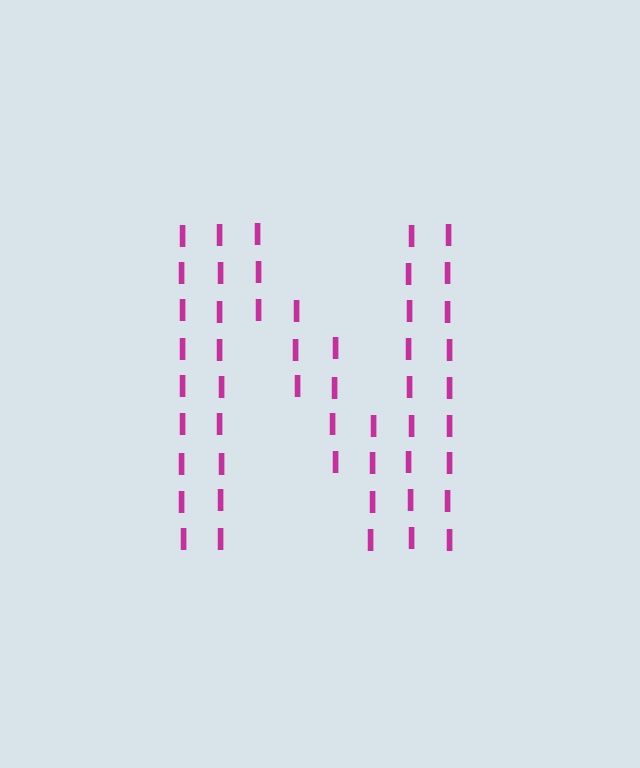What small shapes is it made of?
It is made of small letter I's.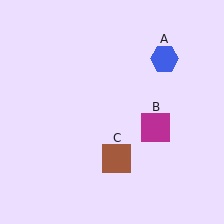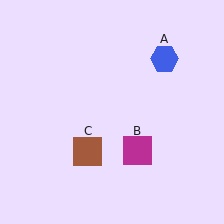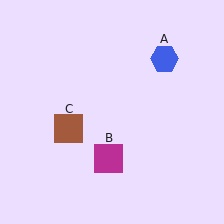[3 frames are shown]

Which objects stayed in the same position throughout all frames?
Blue hexagon (object A) remained stationary.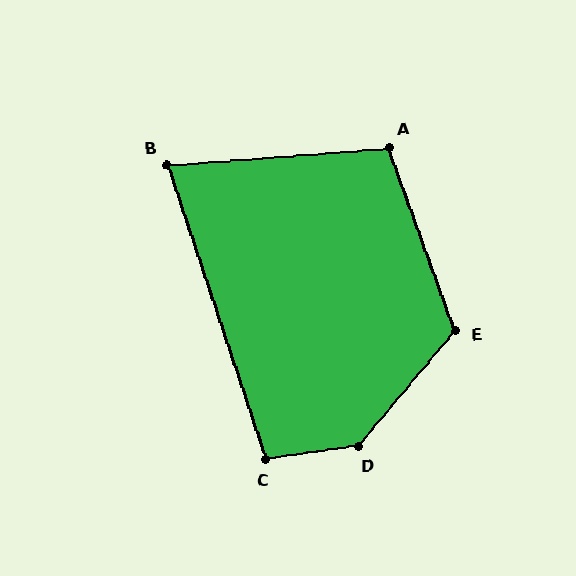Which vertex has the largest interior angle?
D, at approximately 138 degrees.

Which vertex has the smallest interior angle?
B, at approximately 76 degrees.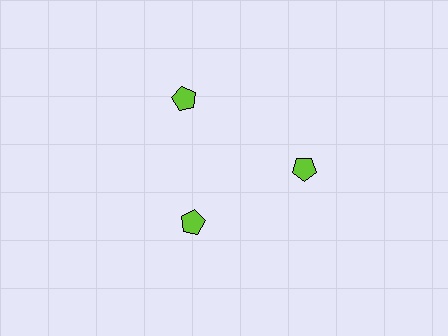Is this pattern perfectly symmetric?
No. The 3 lime pentagons are arranged in a ring, but one element near the 7 o'clock position is pulled inward toward the center, breaking the 3-fold rotational symmetry.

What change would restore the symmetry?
The symmetry would be restored by moving it outward, back onto the ring so that all 3 pentagons sit at equal angles and equal distance from the center.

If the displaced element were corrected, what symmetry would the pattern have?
It would have 3-fold rotational symmetry — the pattern would map onto itself every 120 degrees.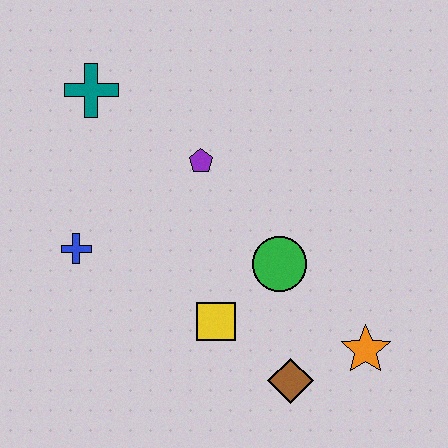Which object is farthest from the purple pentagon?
The orange star is farthest from the purple pentagon.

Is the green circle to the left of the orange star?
Yes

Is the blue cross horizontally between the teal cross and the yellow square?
No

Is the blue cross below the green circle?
No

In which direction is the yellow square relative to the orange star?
The yellow square is to the left of the orange star.